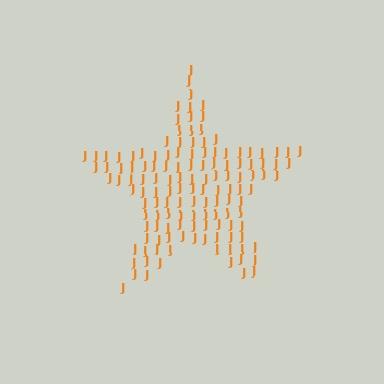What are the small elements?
The small elements are letter J's.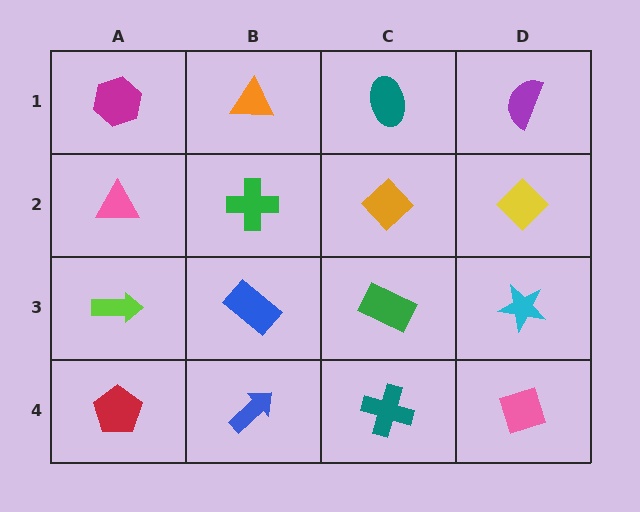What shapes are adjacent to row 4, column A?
A lime arrow (row 3, column A), a blue arrow (row 4, column B).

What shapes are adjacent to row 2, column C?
A teal ellipse (row 1, column C), a green rectangle (row 3, column C), a green cross (row 2, column B), a yellow diamond (row 2, column D).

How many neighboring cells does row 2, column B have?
4.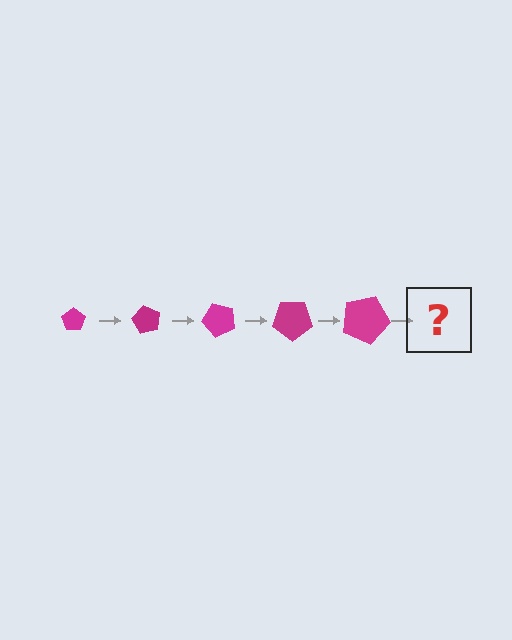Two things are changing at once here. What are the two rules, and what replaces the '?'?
The two rules are that the pentagon grows larger each step and it rotates 60 degrees each step. The '?' should be a pentagon, larger than the previous one and rotated 300 degrees from the start.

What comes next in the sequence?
The next element should be a pentagon, larger than the previous one and rotated 300 degrees from the start.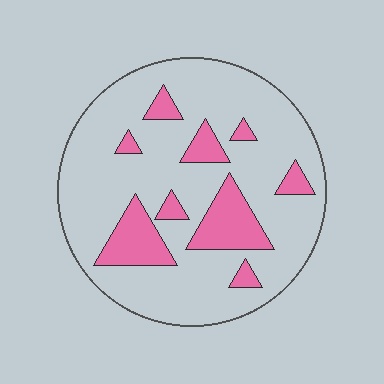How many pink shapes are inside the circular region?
9.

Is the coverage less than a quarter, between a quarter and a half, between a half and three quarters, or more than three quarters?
Less than a quarter.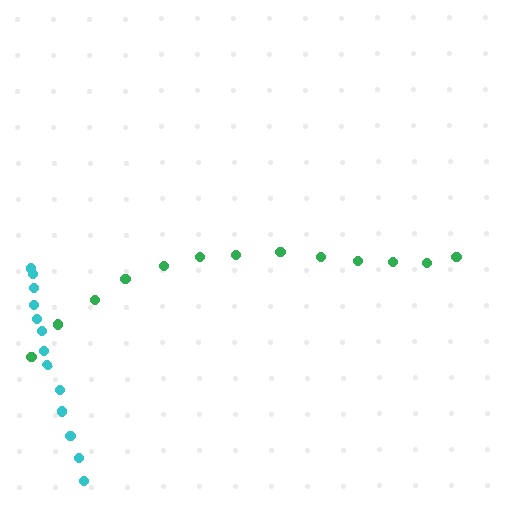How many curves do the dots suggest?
There are 2 distinct paths.